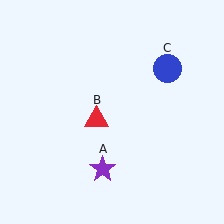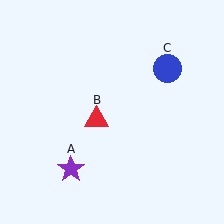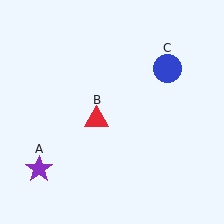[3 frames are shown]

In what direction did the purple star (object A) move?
The purple star (object A) moved left.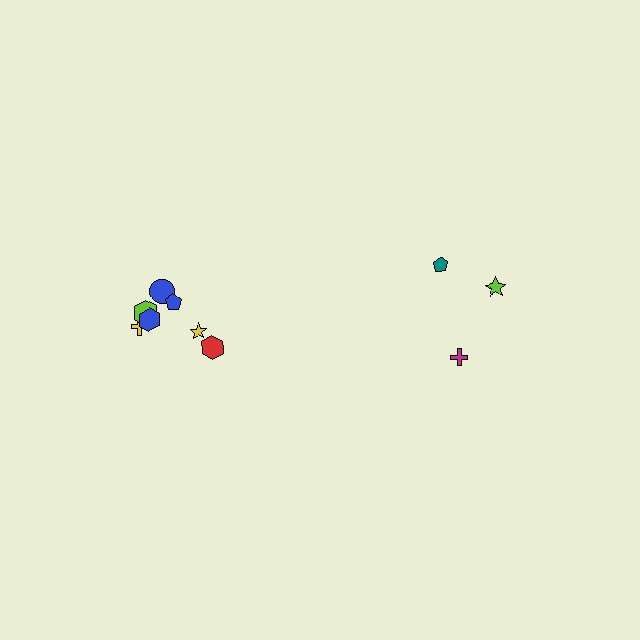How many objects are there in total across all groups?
There are 10 objects.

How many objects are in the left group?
There are 7 objects.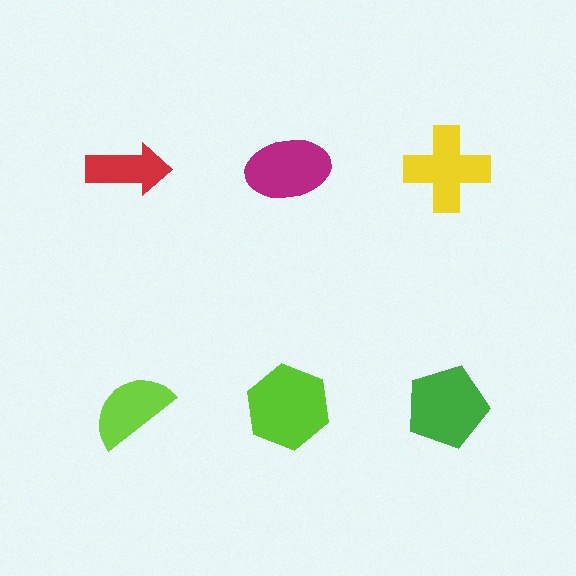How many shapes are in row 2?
3 shapes.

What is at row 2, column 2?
A lime hexagon.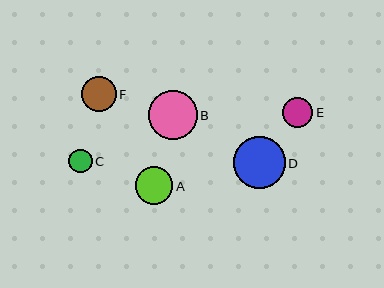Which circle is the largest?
Circle D is the largest with a size of approximately 52 pixels.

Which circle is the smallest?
Circle C is the smallest with a size of approximately 24 pixels.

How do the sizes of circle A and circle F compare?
Circle A and circle F are approximately the same size.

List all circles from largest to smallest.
From largest to smallest: D, B, A, F, E, C.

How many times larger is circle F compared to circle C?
Circle F is approximately 1.5 times the size of circle C.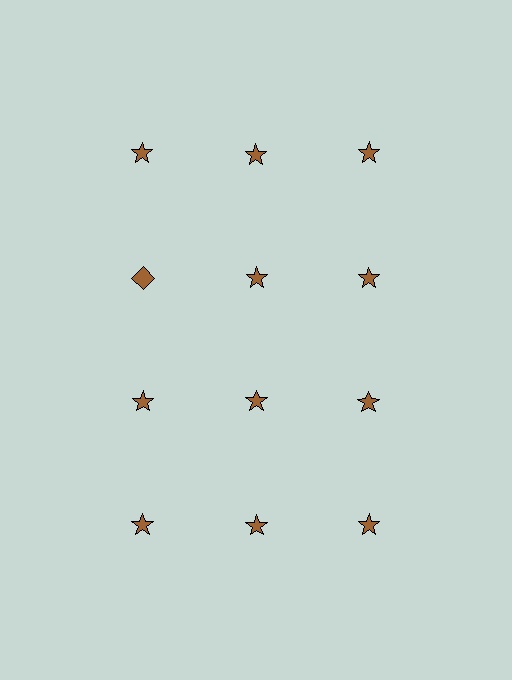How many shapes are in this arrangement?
There are 12 shapes arranged in a grid pattern.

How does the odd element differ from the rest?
It has a different shape: diamond instead of star.